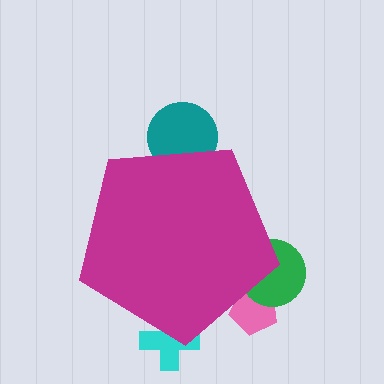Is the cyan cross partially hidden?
Yes, the cyan cross is partially hidden behind the magenta pentagon.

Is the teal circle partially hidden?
Yes, the teal circle is partially hidden behind the magenta pentagon.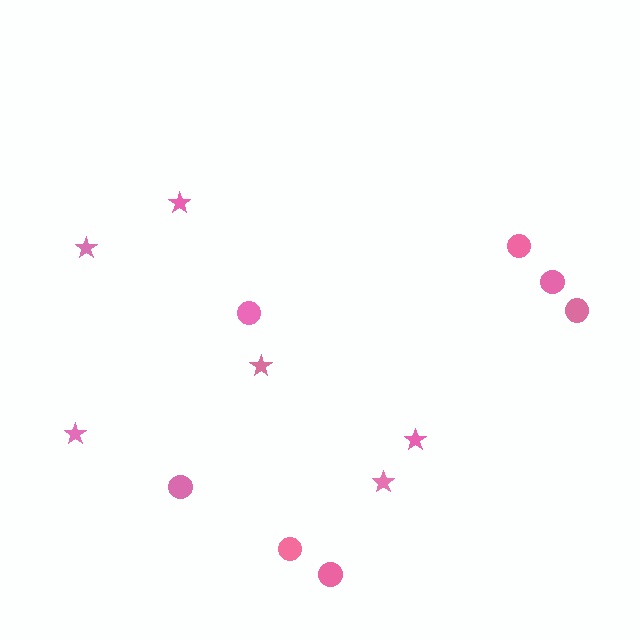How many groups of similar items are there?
There are 2 groups: one group of stars (6) and one group of circles (7).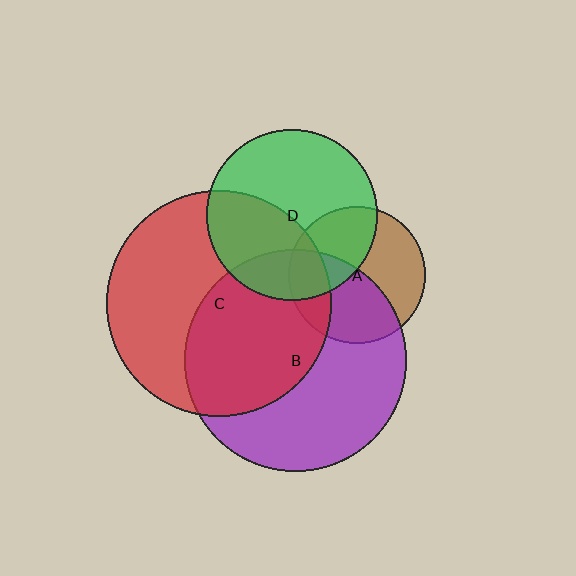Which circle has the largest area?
Circle C (red).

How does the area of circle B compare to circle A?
Approximately 2.6 times.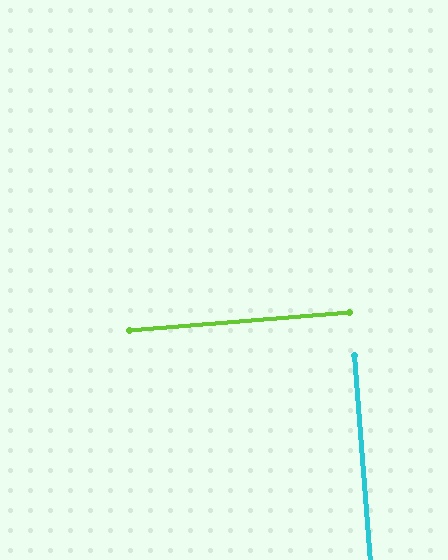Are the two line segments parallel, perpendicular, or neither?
Perpendicular — they meet at approximately 90°.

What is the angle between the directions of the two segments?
Approximately 90 degrees.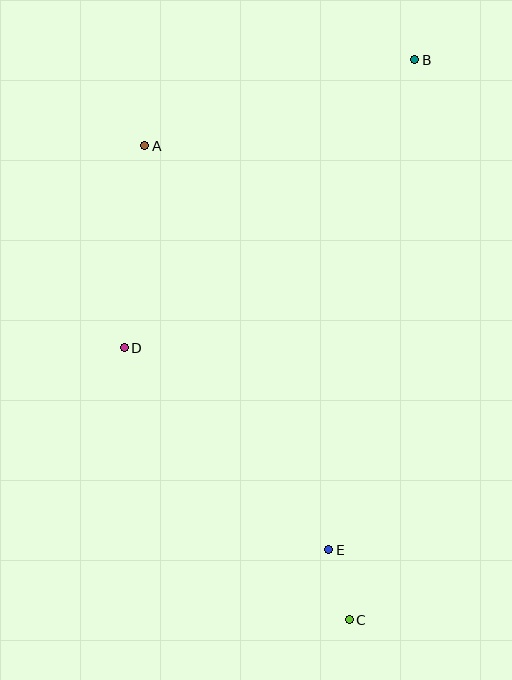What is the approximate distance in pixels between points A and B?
The distance between A and B is approximately 284 pixels.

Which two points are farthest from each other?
Points B and C are farthest from each other.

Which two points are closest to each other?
Points C and E are closest to each other.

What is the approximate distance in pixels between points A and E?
The distance between A and E is approximately 444 pixels.